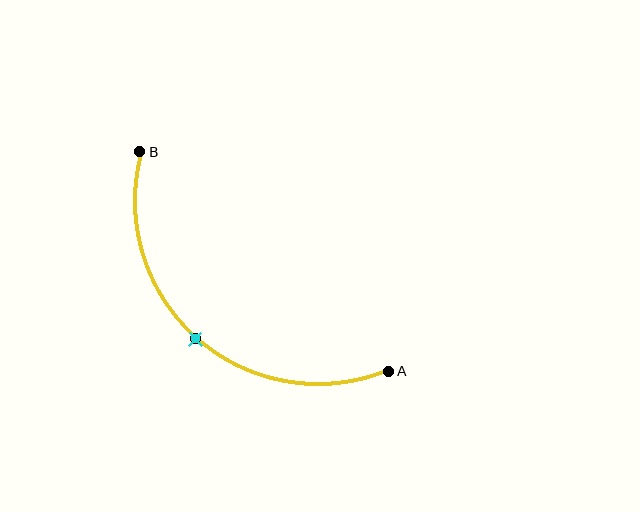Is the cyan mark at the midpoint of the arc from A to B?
Yes. The cyan mark lies on the arc at equal arc-length from both A and B — it is the arc midpoint.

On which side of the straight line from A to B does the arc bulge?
The arc bulges below and to the left of the straight line connecting A and B.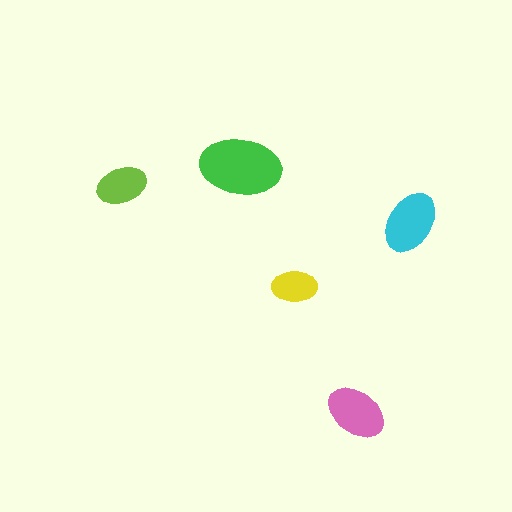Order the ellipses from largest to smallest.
the green one, the cyan one, the pink one, the lime one, the yellow one.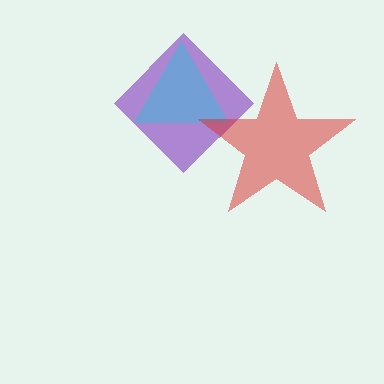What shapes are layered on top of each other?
The layered shapes are: a purple diamond, a cyan triangle, a red star.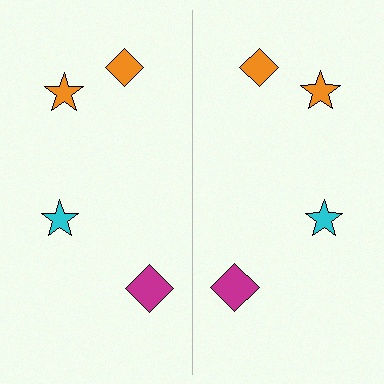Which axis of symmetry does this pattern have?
The pattern has a vertical axis of symmetry running through the center of the image.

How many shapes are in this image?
There are 8 shapes in this image.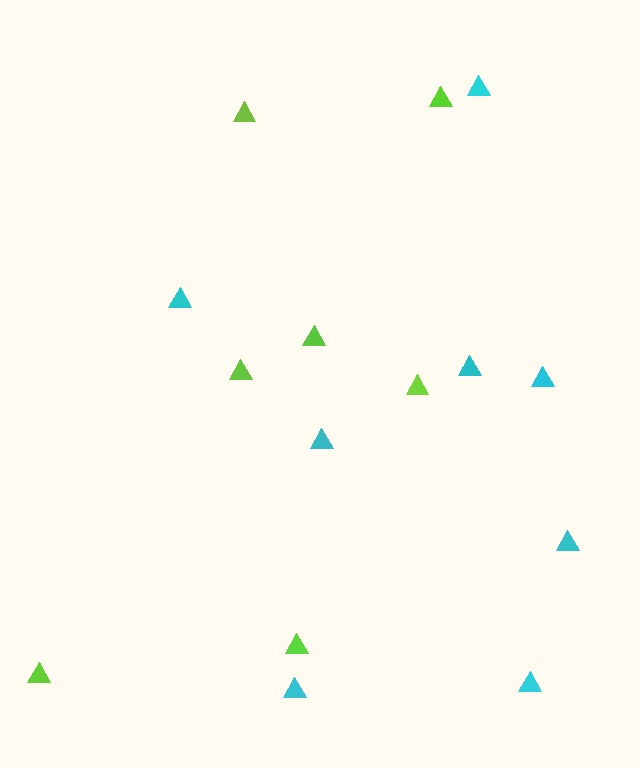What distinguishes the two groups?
There are 2 groups: one group of cyan triangles (8) and one group of lime triangles (7).